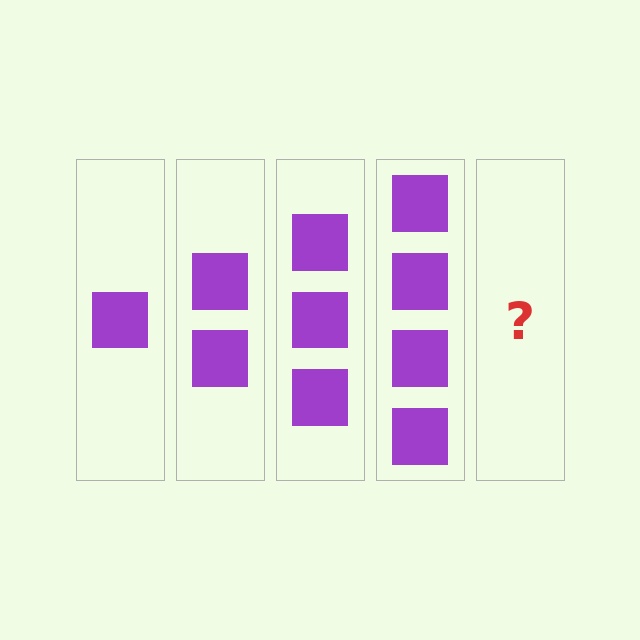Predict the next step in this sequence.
The next step is 5 squares.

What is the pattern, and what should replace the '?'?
The pattern is that each step adds one more square. The '?' should be 5 squares.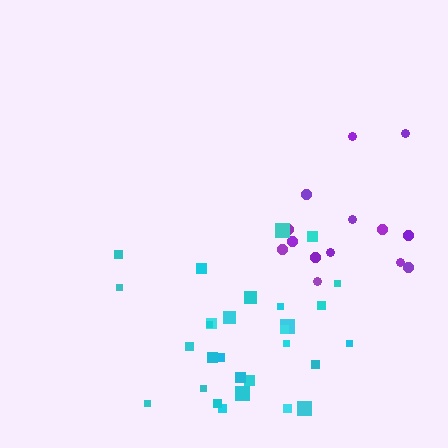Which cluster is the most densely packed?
Cyan.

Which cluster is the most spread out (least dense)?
Purple.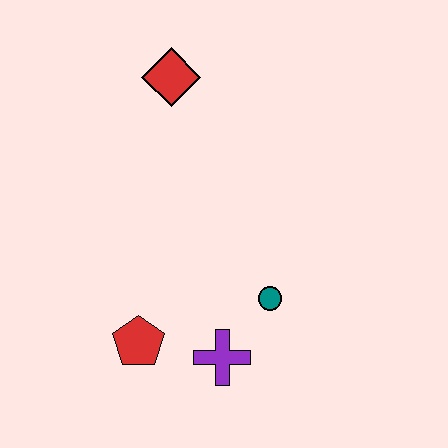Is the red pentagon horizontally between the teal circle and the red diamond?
No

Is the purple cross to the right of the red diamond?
Yes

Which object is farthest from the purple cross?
The red diamond is farthest from the purple cross.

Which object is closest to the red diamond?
The teal circle is closest to the red diamond.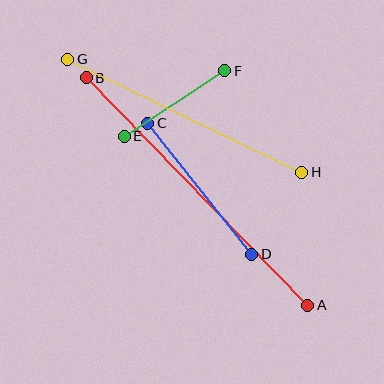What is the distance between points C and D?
The distance is approximately 167 pixels.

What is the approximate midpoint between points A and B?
The midpoint is at approximately (197, 191) pixels.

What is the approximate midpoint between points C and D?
The midpoint is at approximately (200, 189) pixels.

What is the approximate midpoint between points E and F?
The midpoint is at approximately (174, 103) pixels.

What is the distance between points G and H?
The distance is approximately 260 pixels.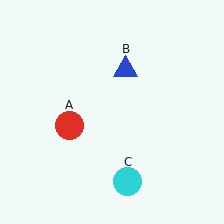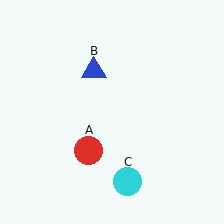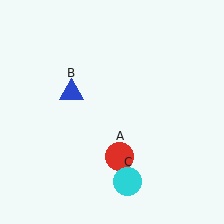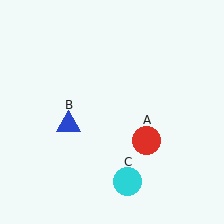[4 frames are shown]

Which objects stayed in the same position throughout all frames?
Cyan circle (object C) remained stationary.